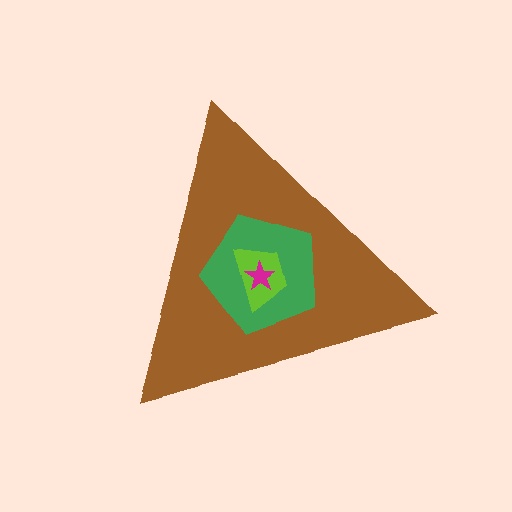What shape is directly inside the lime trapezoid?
The magenta star.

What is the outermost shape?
The brown triangle.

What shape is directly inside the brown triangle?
The green pentagon.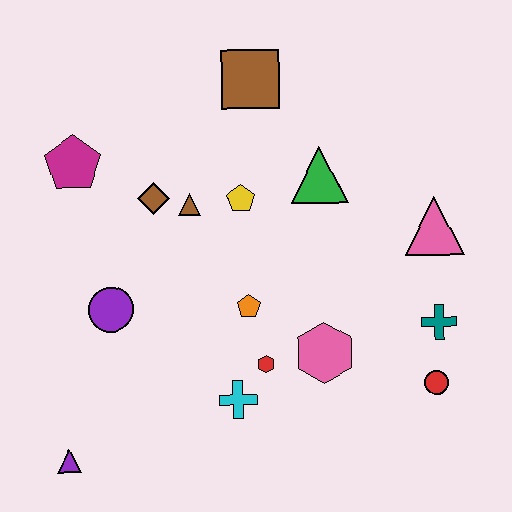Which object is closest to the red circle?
The teal cross is closest to the red circle.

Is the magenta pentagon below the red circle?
No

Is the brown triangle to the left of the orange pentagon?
Yes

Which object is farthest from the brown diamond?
The red circle is farthest from the brown diamond.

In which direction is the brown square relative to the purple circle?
The brown square is above the purple circle.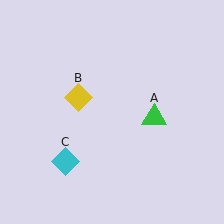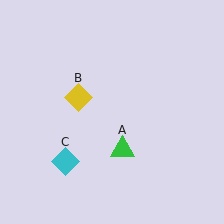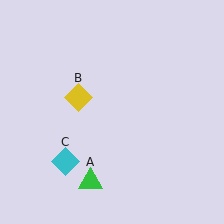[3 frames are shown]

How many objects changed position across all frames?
1 object changed position: green triangle (object A).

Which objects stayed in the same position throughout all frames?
Yellow diamond (object B) and cyan diamond (object C) remained stationary.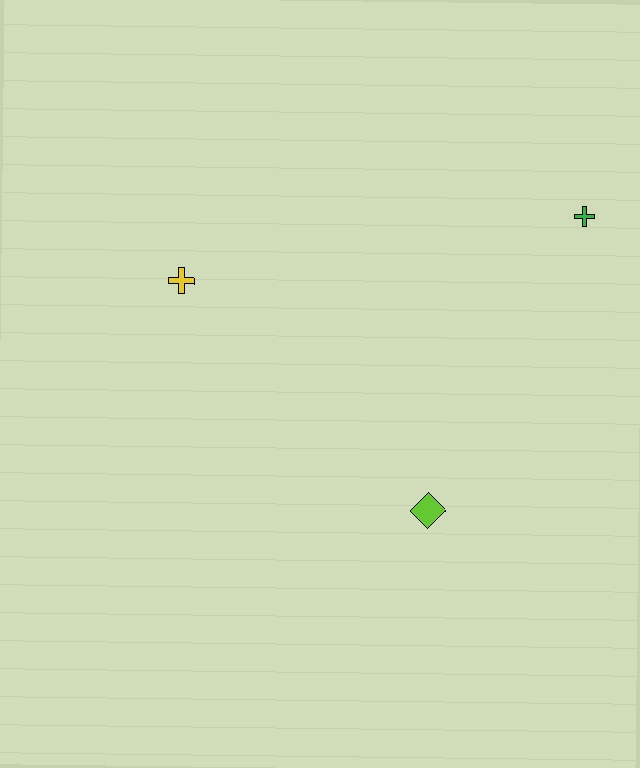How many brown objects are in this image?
There are no brown objects.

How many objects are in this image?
There are 3 objects.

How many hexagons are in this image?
There are no hexagons.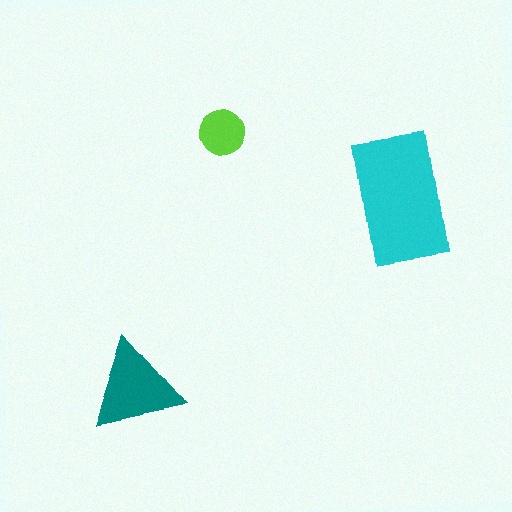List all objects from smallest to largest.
The lime circle, the teal triangle, the cyan rectangle.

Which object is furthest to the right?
The cyan rectangle is rightmost.